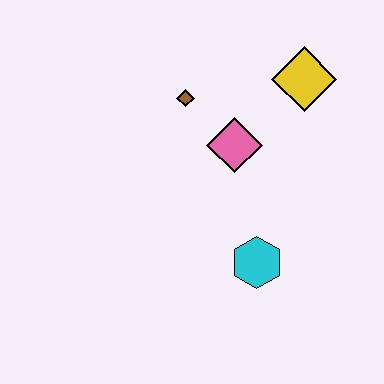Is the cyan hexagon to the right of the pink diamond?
Yes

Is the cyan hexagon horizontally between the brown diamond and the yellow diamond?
Yes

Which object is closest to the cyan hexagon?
The pink diamond is closest to the cyan hexagon.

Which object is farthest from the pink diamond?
The cyan hexagon is farthest from the pink diamond.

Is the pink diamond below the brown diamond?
Yes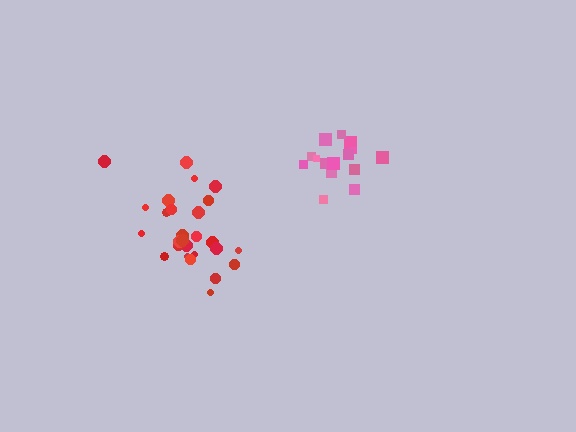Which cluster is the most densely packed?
Pink.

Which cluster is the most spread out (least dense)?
Red.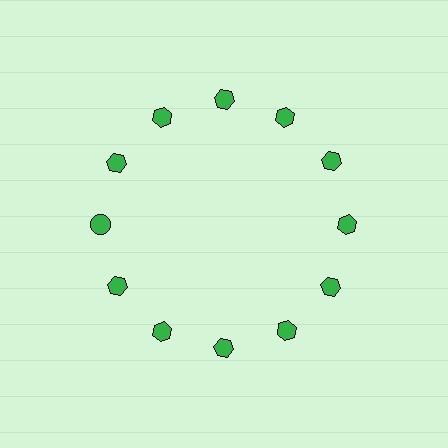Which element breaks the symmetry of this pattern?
The green circle at roughly the 9 o'clock position breaks the symmetry. All other shapes are green hexagons.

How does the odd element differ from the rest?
It has a different shape: circle instead of hexagon.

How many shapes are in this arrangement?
There are 12 shapes arranged in a ring pattern.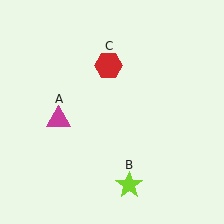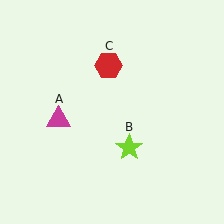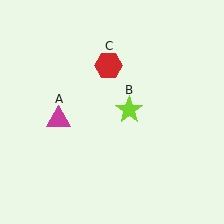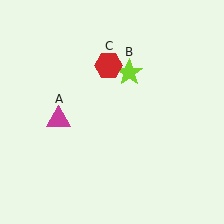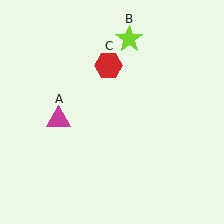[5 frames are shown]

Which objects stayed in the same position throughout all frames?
Magenta triangle (object A) and red hexagon (object C) remained stationary.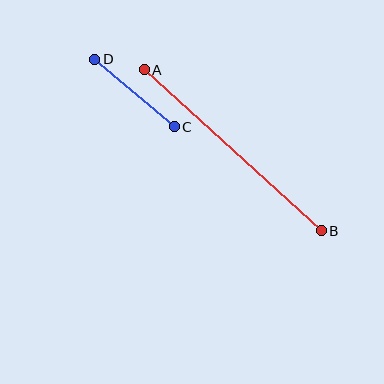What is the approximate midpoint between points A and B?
The midpoint is at approximately (233, 150) pixels.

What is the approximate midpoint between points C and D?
The midpoint is at approximately (134, 93) pixels.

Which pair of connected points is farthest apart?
Points A and B are farthest apart.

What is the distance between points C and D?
The distance is approximately 104 pixels.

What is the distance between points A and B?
The distance is approximately 239 pixels.